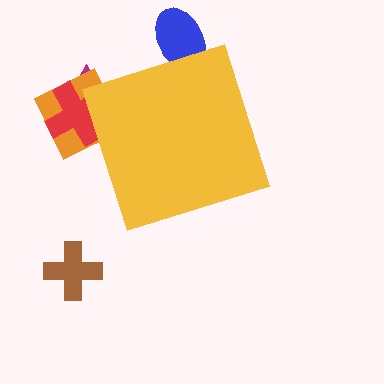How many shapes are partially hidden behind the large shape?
5 shapes are partially hidden.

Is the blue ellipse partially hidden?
Yes, the blue ellipse is partially hidden behind the yellow diamond.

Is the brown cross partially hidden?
No, the brown cross is fully visible.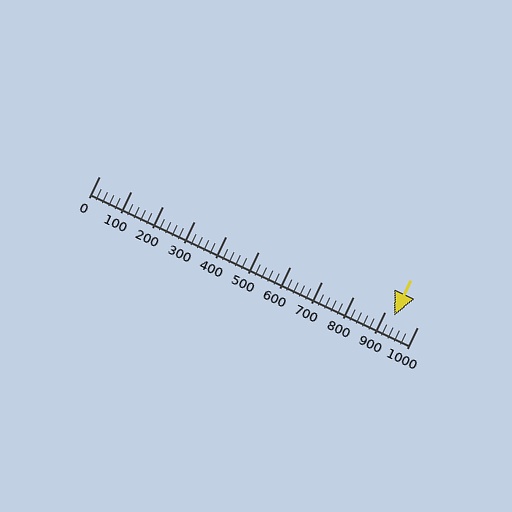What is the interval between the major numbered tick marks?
The major tick marks are spaced 100 units apart.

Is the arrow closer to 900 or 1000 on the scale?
The arrow is closer to 900.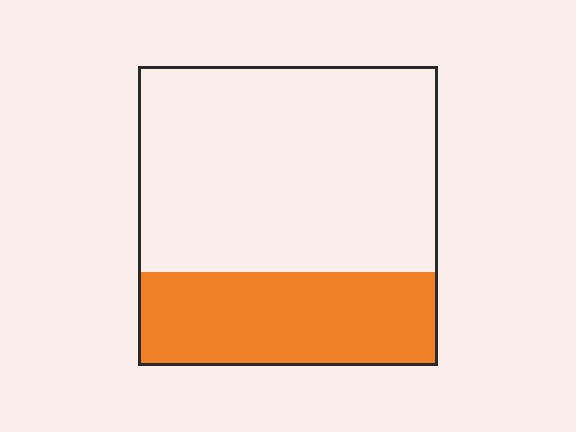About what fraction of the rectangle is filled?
About one third (1/3).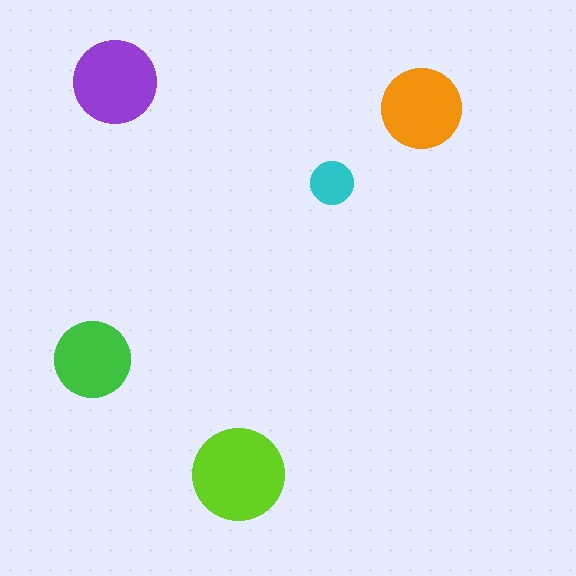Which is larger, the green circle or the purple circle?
The purple one.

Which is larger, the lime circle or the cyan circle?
The lime one.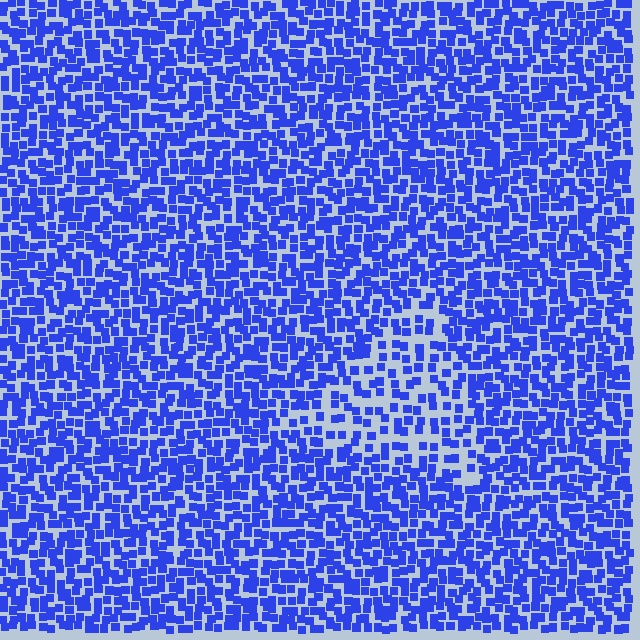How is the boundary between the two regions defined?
The boundary is defined by a change in element density (approximately 1.8x ratio). All elements are the same color, size, and shape.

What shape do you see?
I see a triangle.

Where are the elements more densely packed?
The elements are more densely packed outside the triangle boundary.